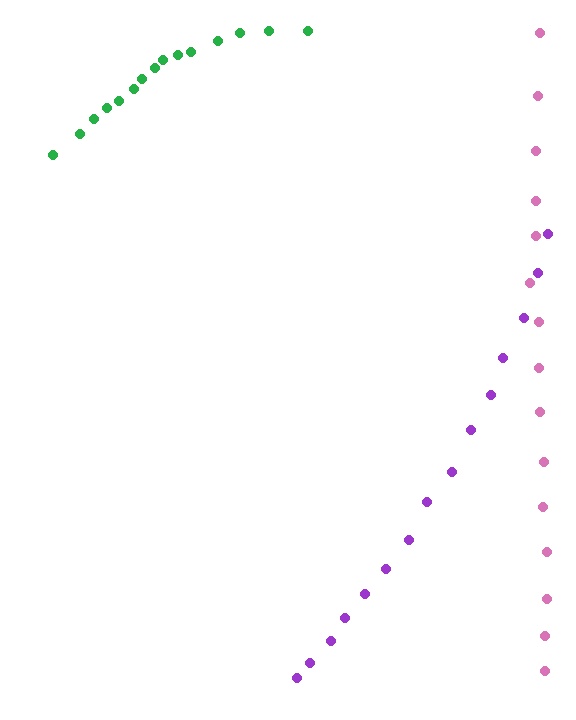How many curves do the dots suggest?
There are 3 distinct paths.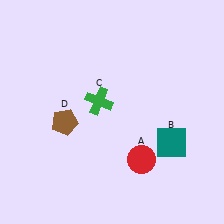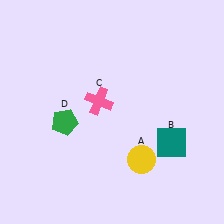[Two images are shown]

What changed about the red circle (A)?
In Image 1, A is red. In Image 2, it changed to yellow.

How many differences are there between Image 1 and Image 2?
There are 3 differences between the two images.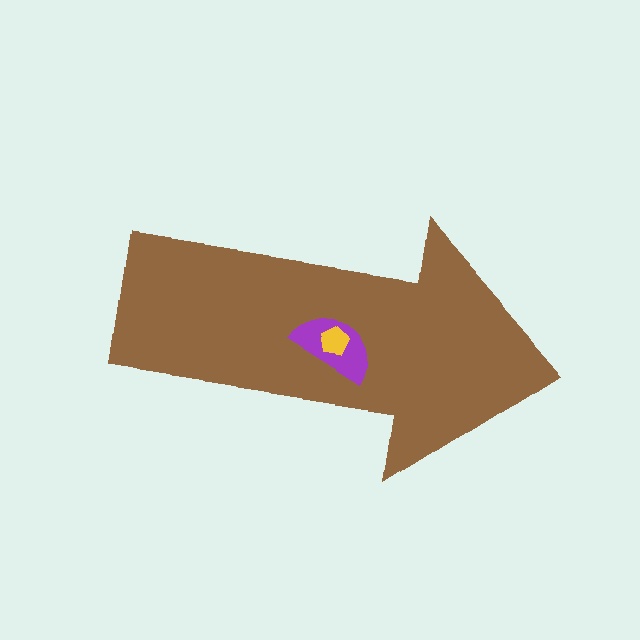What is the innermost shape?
The yellow pentagon.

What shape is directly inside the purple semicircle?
The yellow pentagon.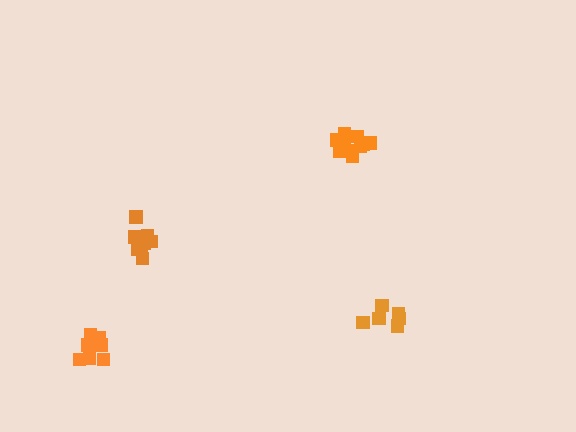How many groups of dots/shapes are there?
There are 4 groups.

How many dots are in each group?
Group 1: 8 dots, Group 2: 6 dots, Group 3: 10 dots, Group 4: 9 dots (33 total).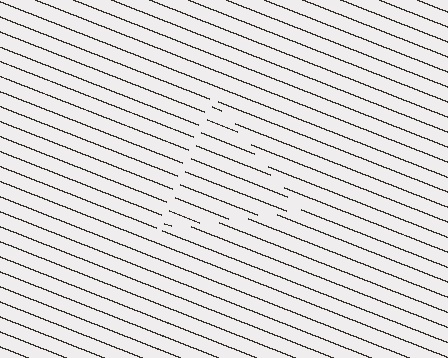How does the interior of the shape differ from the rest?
The interior of the shape contains the same grating, shifted by half a period — the contour is defined by the phase discontinuity where line-ends from the inner and outer gratings abut.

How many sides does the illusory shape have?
3 sides — the line-ends trace a triangle.